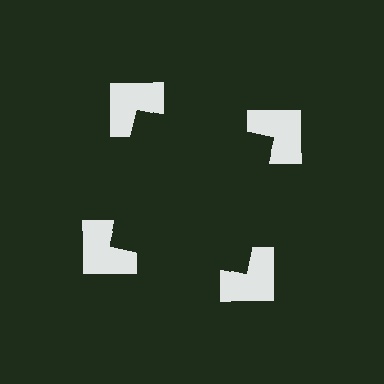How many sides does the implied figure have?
4 sides.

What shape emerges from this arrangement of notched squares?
An illusory square — its edges are inferred from the aligned wedge cuts in the notched squares, not physically drawn.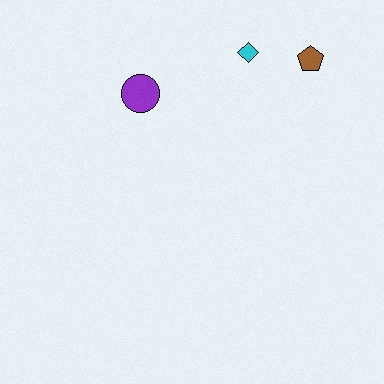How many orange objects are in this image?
There are no orange objects.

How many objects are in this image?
There are 3 objects.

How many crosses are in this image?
There are no crosses.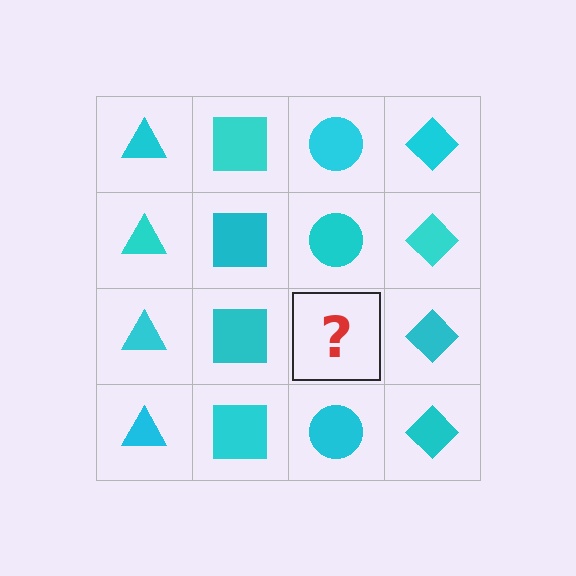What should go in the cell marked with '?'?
The missing cell should contain a cyan circle.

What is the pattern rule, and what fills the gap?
The rule is that each column has a consistent shape. The gap should be filled with a cyan circle.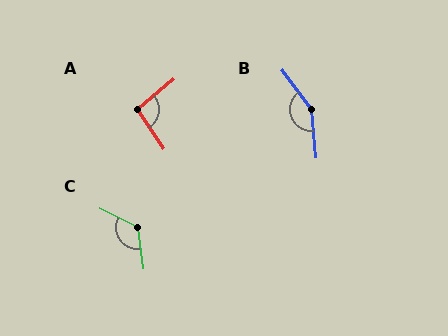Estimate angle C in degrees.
Approximately 124 degrees.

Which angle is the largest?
B, at approximately 149 degrees.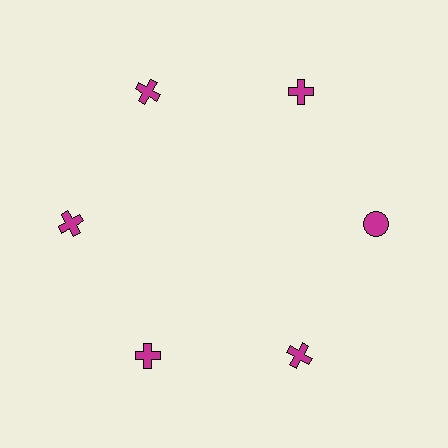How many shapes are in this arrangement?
There are 6 shapes arranged in a ring pattern.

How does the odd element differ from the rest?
It has a different shape: circle instead of cross.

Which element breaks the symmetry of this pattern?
The magenta circle at roughly the 3 o'clock position breaks the symmetry. All other shapes are magenta crosses.